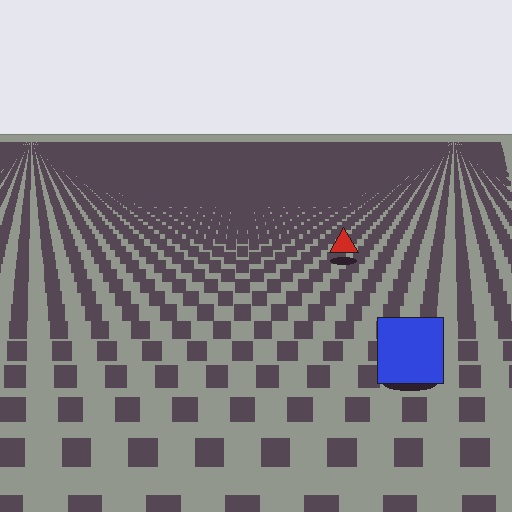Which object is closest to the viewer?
The blue square is closest. The texture marks near it are larger and more spread out.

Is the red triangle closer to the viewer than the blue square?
No. The blue square is closer — you can tell from the texture gradient: the ground texture is coarser near it.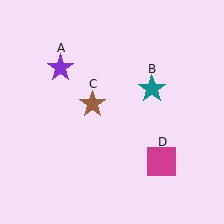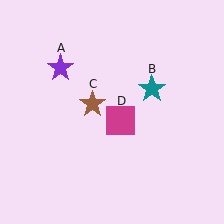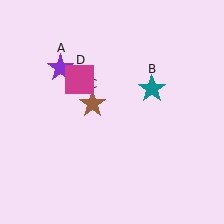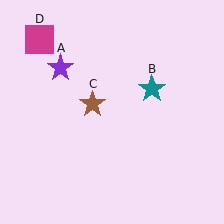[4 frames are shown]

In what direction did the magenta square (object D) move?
The magenta square (object D) moved up and to the left.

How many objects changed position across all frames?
1 object changed position: magenta square (object D).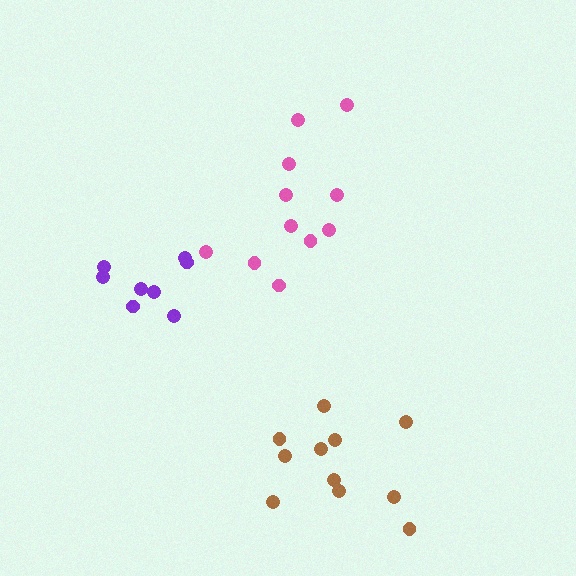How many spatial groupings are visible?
There are 3 spatial groupings.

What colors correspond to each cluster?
The clusters are colored: purple, brown, pink.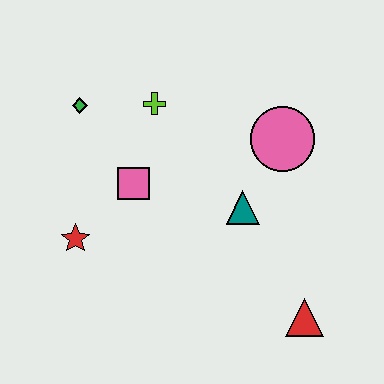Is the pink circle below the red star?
No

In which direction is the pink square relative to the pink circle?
The pink square is to the left of the pink circle.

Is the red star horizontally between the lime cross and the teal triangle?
No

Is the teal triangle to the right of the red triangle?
No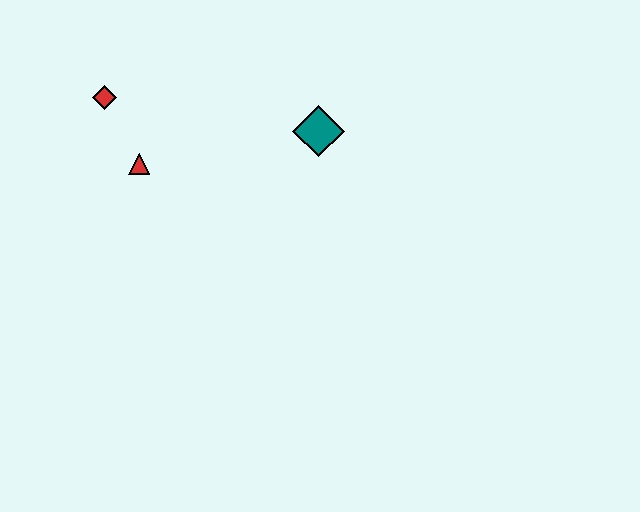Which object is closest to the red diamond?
The red triangle is closest to the red diamond.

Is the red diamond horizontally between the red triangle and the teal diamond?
No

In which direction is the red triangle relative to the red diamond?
The red triangle is below the red diamond.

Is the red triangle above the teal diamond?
No